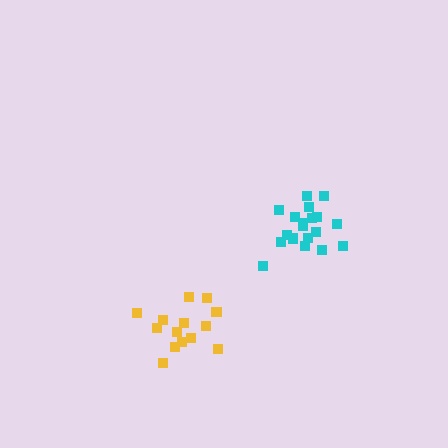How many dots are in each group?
Group 1: 14 dots, Group 2: 19 dots (33 total).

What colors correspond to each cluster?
The clusters are colored: yellow, cyan.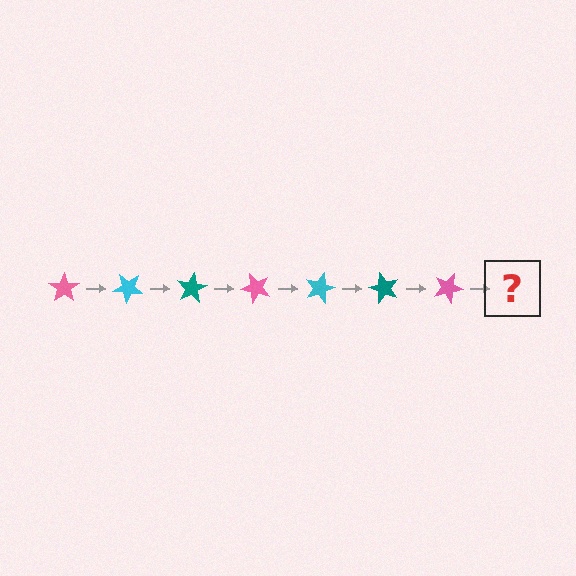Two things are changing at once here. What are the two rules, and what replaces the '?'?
The two rules are that it rotates 40 degrees each step and the color cycles through pink, cyan, and teal. The '?' should be a cyan star, rotated 280 degrees from the start.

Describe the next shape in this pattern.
It should be a cyan star, rotated 280 degrees from the start.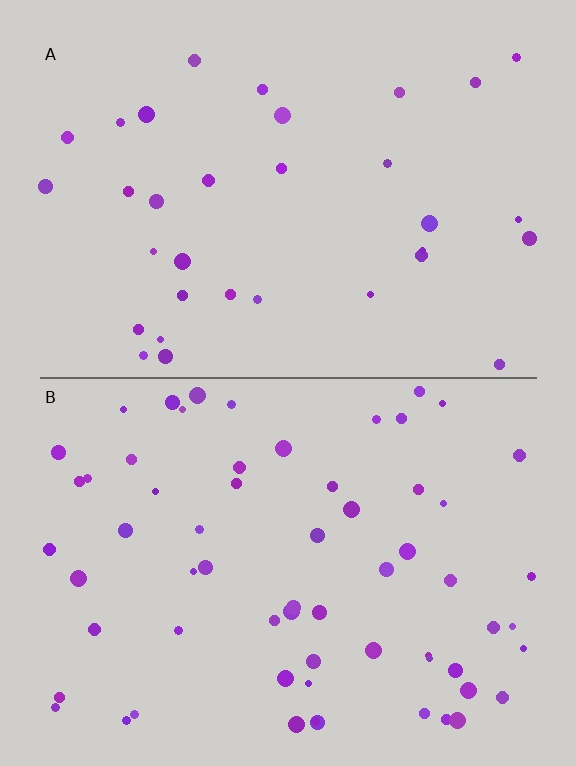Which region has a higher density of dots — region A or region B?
B (the bottom).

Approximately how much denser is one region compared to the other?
Approximately 1.9× — region B over region A.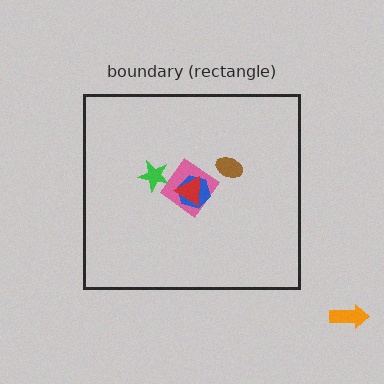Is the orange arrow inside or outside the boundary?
Outside.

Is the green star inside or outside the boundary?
Inside.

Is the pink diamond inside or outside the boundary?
Inside.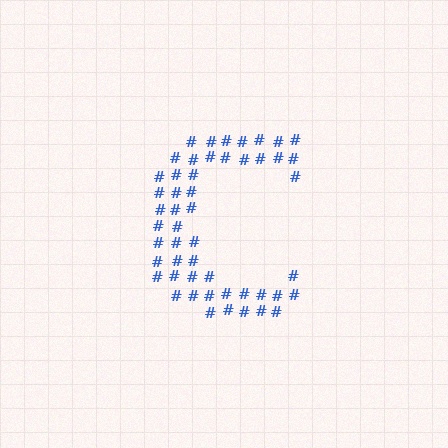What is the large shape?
The large shape is the letter C.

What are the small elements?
The small elements are hash symbols.